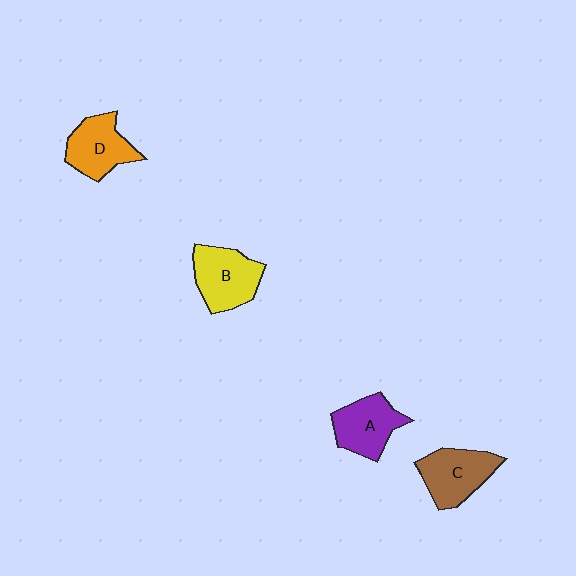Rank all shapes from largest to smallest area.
From largest to smallest: B (yellow), C (brown), D (orange), A (purple).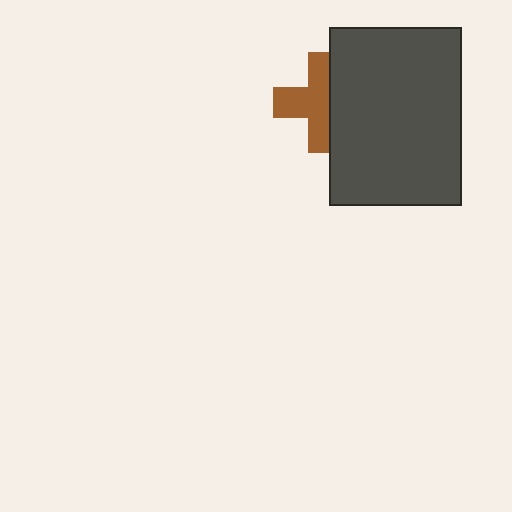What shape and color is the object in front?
The object in front is a dark gray rectangle.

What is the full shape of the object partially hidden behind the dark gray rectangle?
The partially hidden object is a brown cross.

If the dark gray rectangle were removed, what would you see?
You would see the complete brown cross.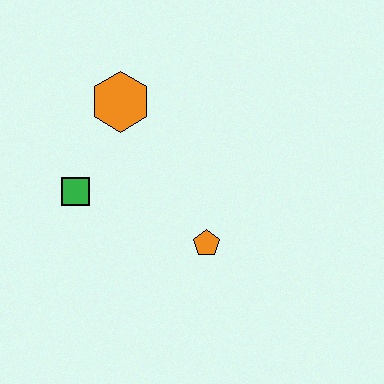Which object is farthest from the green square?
The orange pentagon is farthest from the green square.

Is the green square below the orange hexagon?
Yes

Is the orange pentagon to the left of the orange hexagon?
No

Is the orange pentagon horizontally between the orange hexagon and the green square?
No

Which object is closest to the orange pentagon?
The green square is closest to the orange pentagon.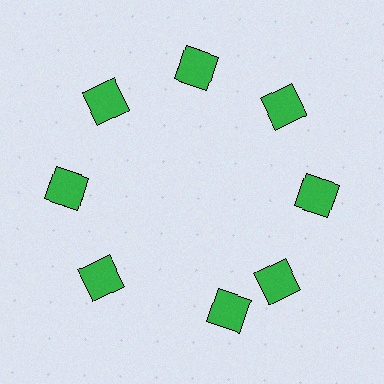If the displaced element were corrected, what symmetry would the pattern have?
It would have 8-fold rotational symmetry — the pattern would map onto itself every 45 degrees.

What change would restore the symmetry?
The symmetry would be restored by rotating it back into even spacing with its neighbors so that all 8 squares sit at equal angles and equal distance from the center.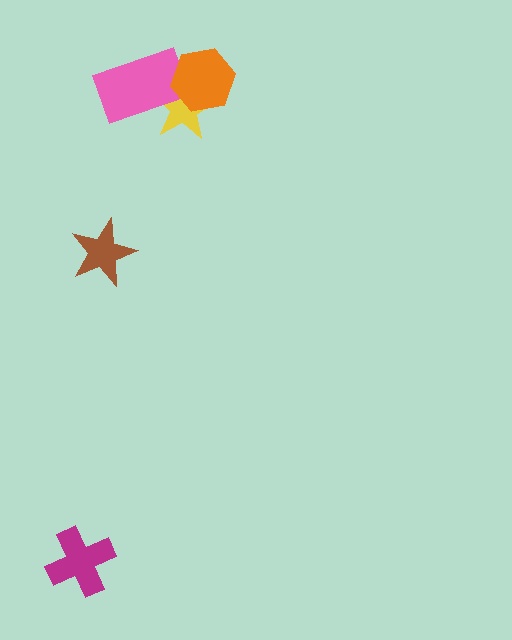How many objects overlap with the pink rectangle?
2 objects overlap with the pink rectangle.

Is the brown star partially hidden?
No, no other shape covers it.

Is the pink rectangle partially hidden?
Yes, it is partially covered by another shape.